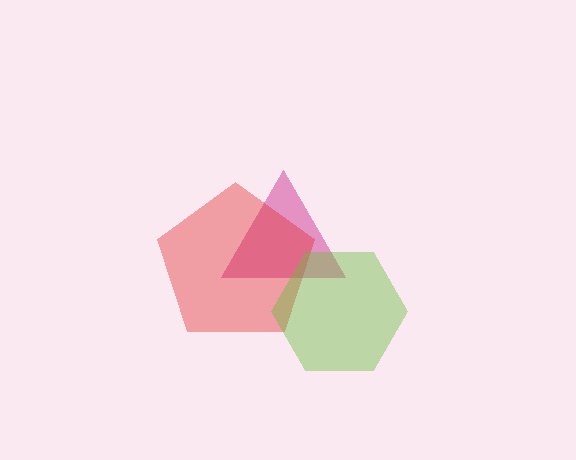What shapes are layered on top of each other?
The layered shapes are: a magenta triangle, a red pentagon, a lime hexagon.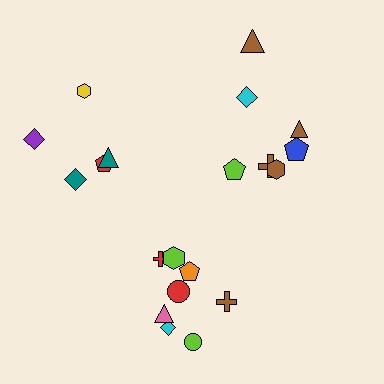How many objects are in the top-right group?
There are 7 objects.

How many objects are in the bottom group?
There are 8 objects.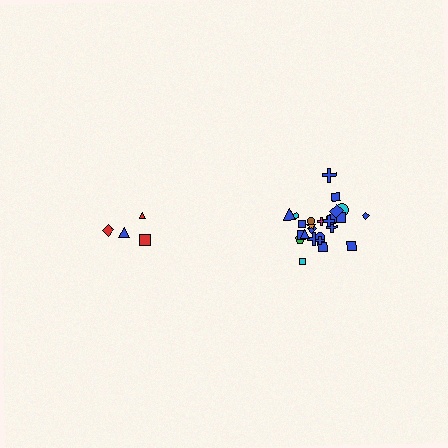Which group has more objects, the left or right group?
The right group.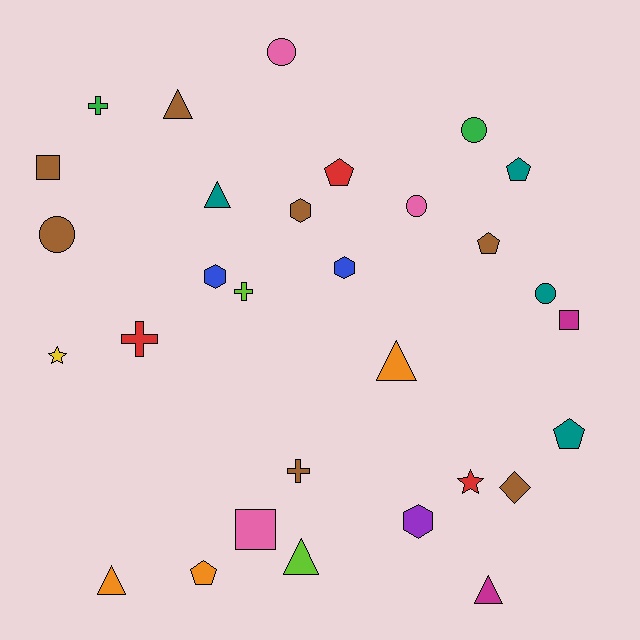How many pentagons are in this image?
There are 5 pentagons.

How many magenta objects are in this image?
There are 2 magenta objects.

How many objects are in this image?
There are 30 objects.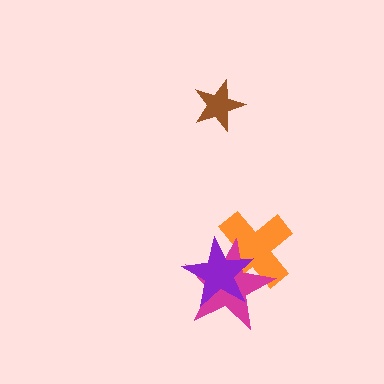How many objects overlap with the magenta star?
2 objects overlap with the magenta star.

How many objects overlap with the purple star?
2 objects overlap with the purple star.